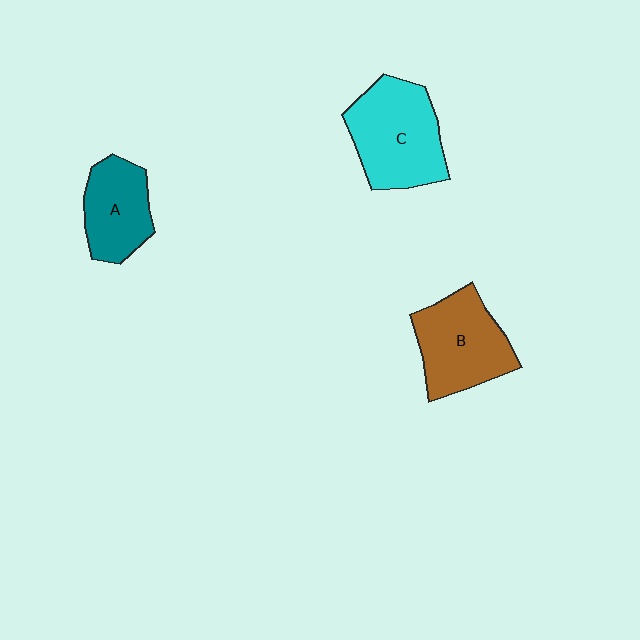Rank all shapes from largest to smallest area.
From largest to smallest: C (cyan), B (brown), A (teal).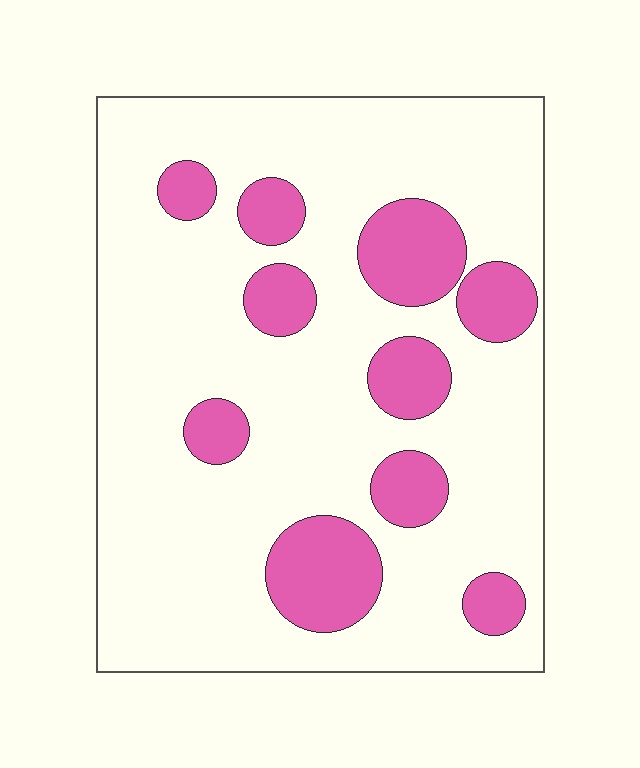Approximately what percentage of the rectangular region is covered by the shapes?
Approximately 20%.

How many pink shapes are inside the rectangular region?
10.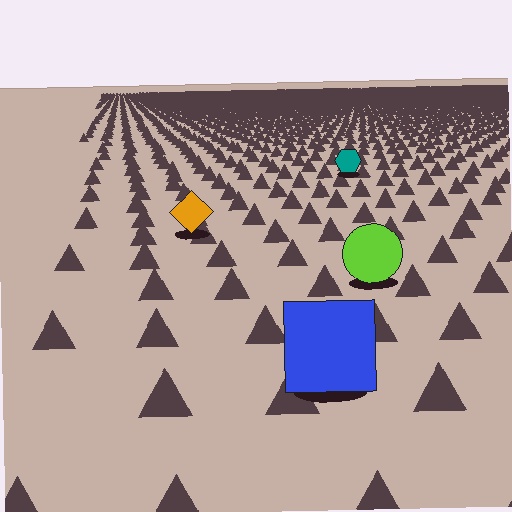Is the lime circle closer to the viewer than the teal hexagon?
Yes. The lime circle is closer — you can tell from the texture gradient: the ground texture is coarser near it.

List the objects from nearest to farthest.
From nearest to farthest: the blue square, the lime circle, the orange diamond, the teal hexagon.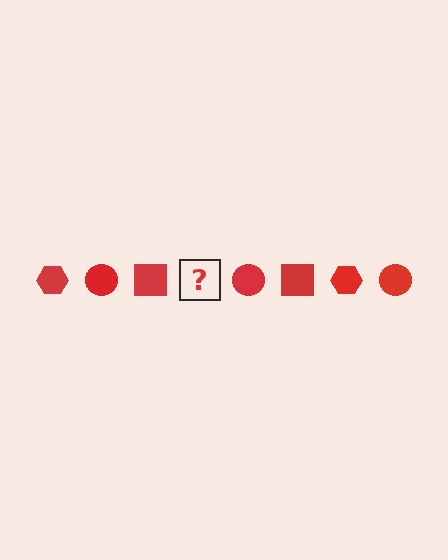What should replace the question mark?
The question mark should be replaced with a red hexagon.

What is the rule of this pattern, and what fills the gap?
The rule is that the pattern cycles through hexagon, circle, square shapes in red. The gap should be filled with a red hexagon.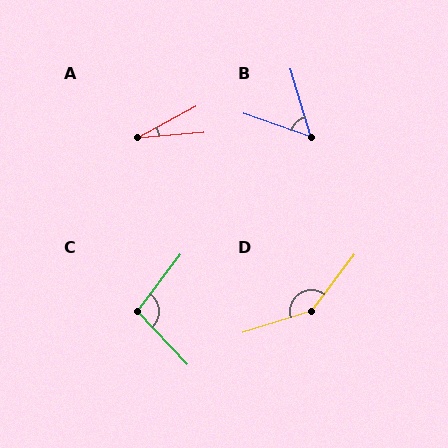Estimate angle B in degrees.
Approximately 54 degrees.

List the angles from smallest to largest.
A (24°), B (54°), C (101°), D (145°).